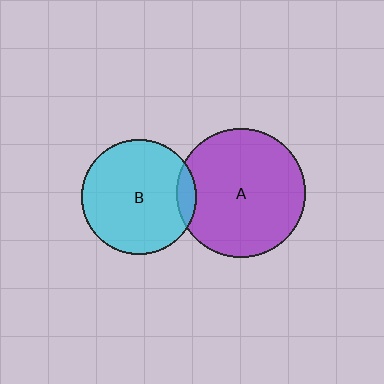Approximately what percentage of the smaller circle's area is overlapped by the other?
Approximately 10%.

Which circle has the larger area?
Circle A (purple).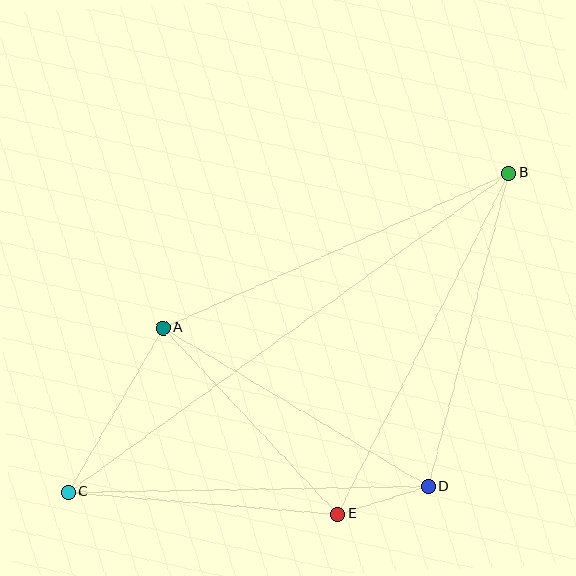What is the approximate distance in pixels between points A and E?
The distance between A and E is approximately 256 pixels.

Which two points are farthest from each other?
Points B and C are farthest from each other.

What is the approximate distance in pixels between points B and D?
The distance between B and D is approximately 324 pixels.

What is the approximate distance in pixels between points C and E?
The distance between C and E is approximately 270 pixels.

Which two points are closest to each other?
Points D and E are closest to each other.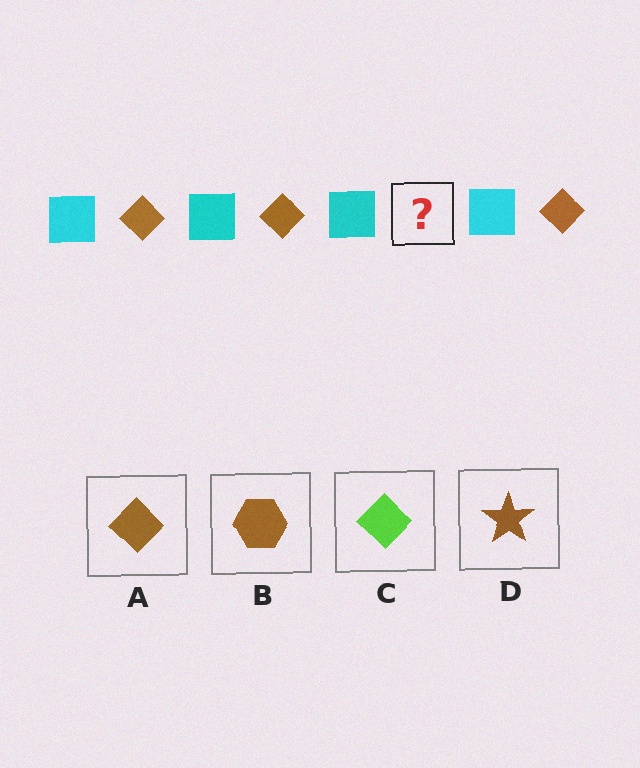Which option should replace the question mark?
Option A.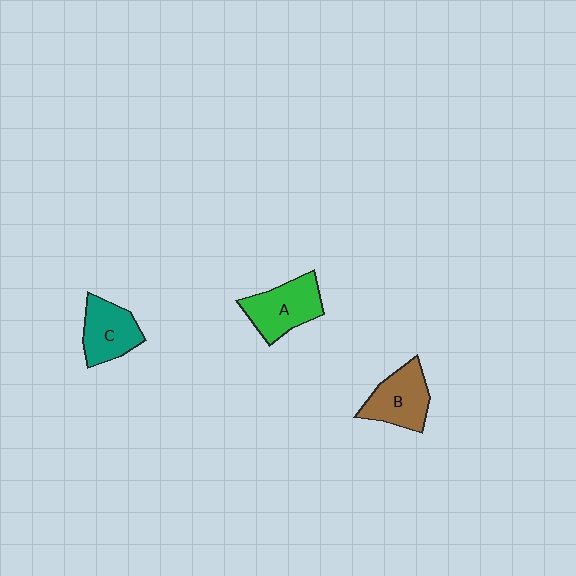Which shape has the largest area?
Shape A (green).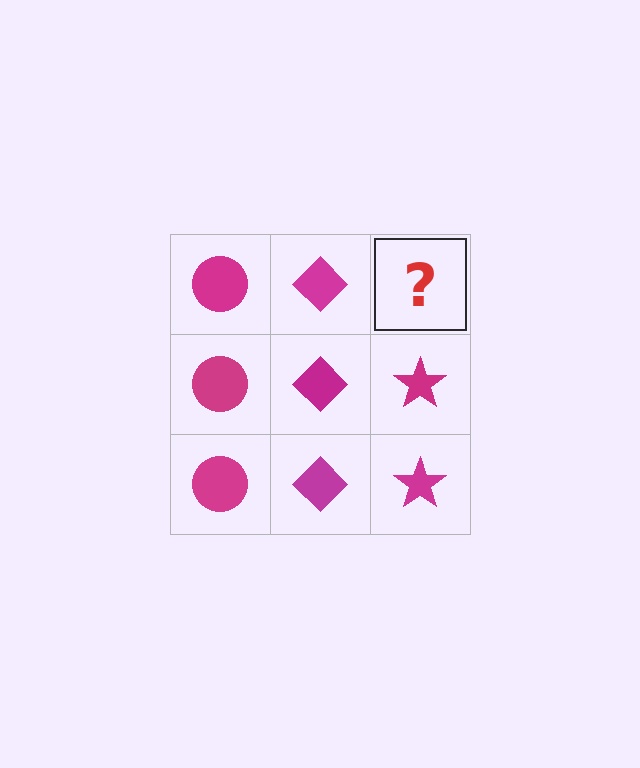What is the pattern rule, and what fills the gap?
The rule is that each column has a consistent shape. The gap should be filled with a magenta star.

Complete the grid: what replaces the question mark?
The question mark should be replaced with a magenta star.